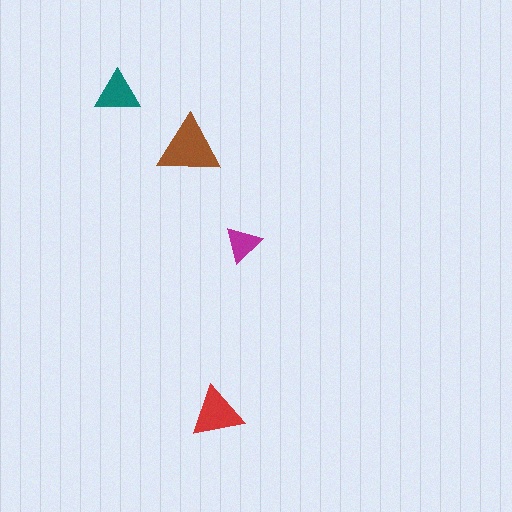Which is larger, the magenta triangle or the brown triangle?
The brown one.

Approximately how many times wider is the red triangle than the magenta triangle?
About 1.5 times wider.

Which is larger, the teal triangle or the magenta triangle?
The teal one.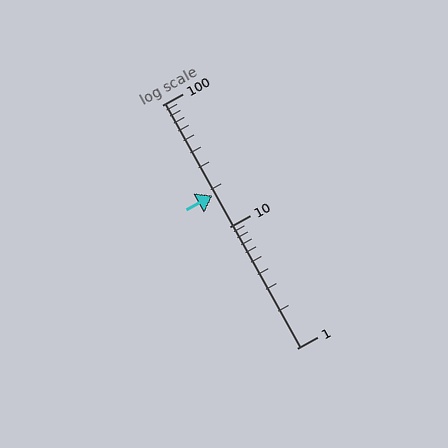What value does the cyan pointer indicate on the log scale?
The pointer indicates approximately 18.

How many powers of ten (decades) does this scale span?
The scale spans 2 decades, from 1 to 100.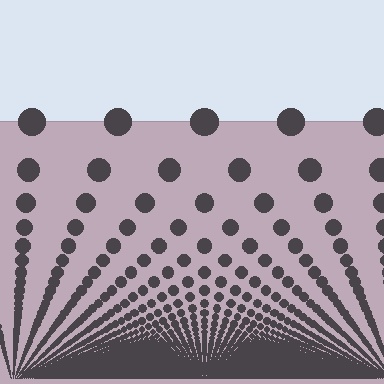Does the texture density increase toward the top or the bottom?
Density increases toward the bottom.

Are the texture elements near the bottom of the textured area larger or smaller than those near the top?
Smaller. The gradient is inverted — elements near the bottom are smaller and denser.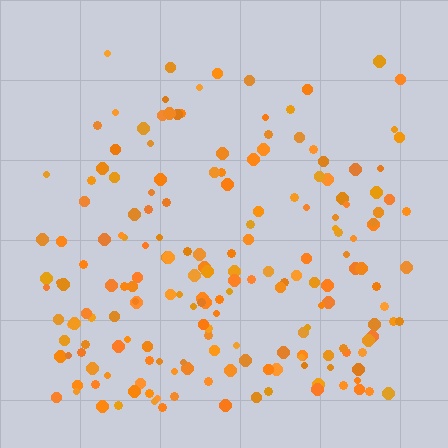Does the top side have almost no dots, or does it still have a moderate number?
Still a moderate number, just noticeably fewer than the bottom.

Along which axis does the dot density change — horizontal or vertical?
Vertical.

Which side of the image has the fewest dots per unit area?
The top.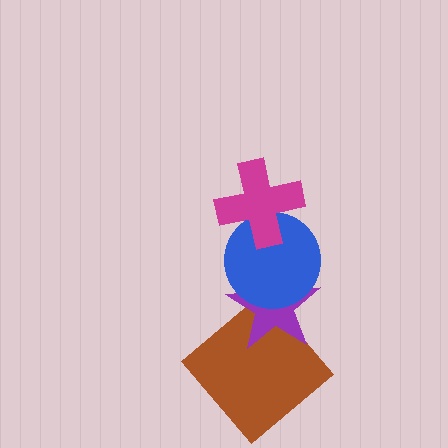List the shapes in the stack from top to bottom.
From top to bottom: the magenta cross, the blue circle, the purple star, the brown diamond.